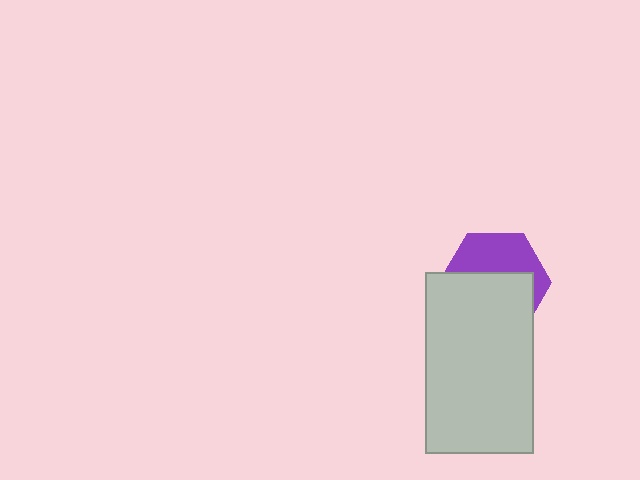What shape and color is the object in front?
The object in front is a light gray rectangle.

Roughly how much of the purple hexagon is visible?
A small part of it is visible (roughly 41%).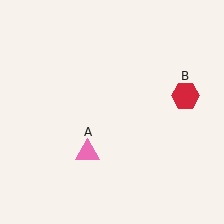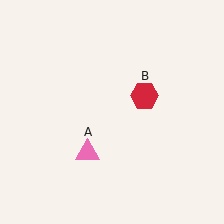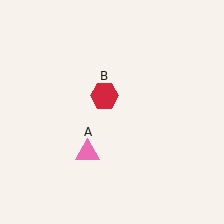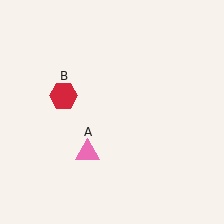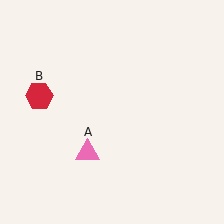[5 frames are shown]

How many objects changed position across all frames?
1 object changed position: red hexagon (object B).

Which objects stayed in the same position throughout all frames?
Pink triangle (object A) remained stationary.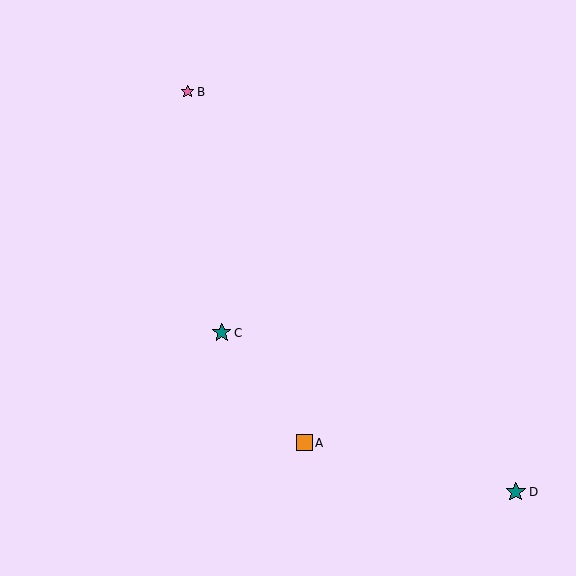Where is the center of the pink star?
The center of the pink star is at (188, 92).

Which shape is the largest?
The teal star (labeled D) is the largest.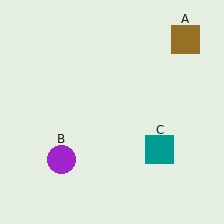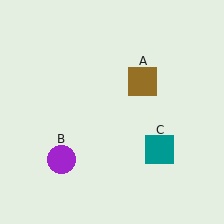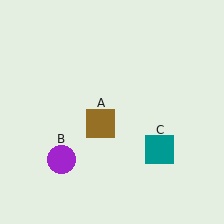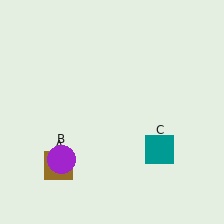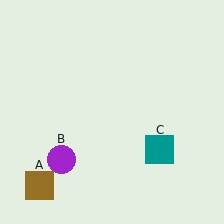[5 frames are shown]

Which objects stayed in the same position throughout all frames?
Purple circle (object B) and teal square (object C) remained stationary.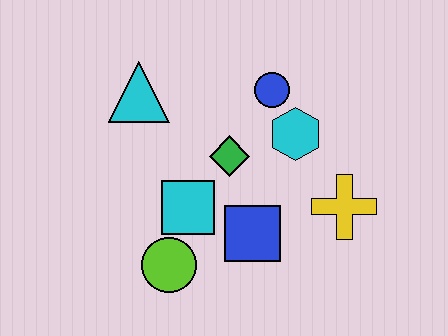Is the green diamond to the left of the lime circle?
No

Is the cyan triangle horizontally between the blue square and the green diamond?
No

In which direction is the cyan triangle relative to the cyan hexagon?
The cyan triangle is to the left of the cyan hexagon.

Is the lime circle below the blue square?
Yes